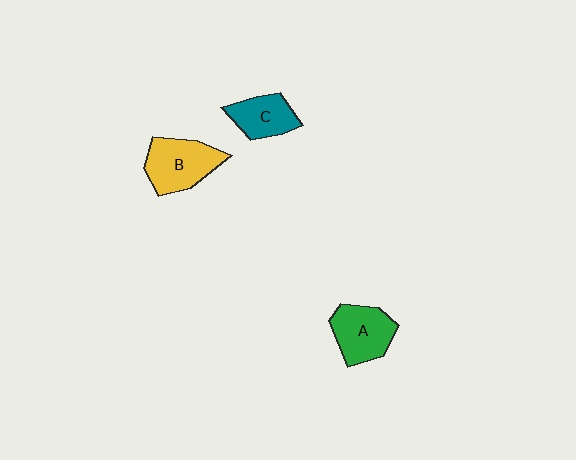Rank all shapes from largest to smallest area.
From largest to smallest: B (yellow), A (green), C (teal).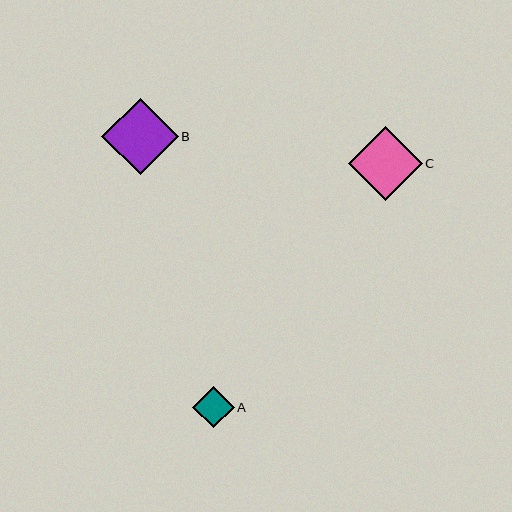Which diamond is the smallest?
Diamond A is the smallest with a size of approximately 41 pixels.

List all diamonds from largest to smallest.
From largest to smallest: B, C, A.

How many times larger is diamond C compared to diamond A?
Diamond C is approximately 1.8 times the size of diamond A.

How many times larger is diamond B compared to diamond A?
Diamond B is approximately 1.8 times the size of diamond A.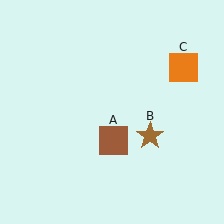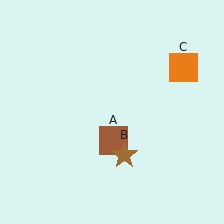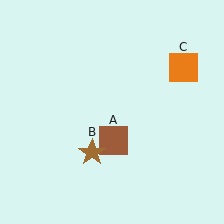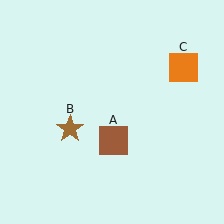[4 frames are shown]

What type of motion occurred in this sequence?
The brown star (object B) rotated clockwise around the center of the scene.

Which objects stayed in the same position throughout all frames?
Brown square (object A) and orange square (object C) remained stationary.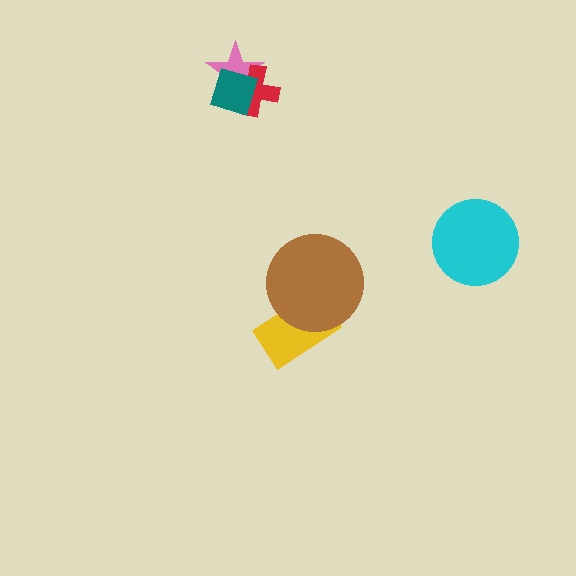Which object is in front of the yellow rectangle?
The brown circle is in front of the yellow rectangle.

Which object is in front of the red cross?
The teal diamond is in front of the red cross.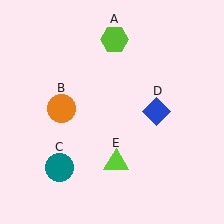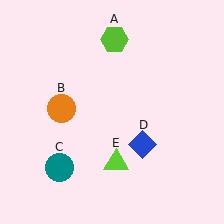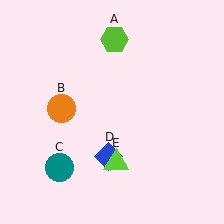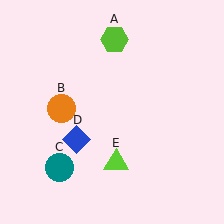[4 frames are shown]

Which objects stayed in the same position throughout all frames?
Lime hexagon (object A) and orange circle (object B) and teal circle (object C) and lime triangle (object E) remained stationary.